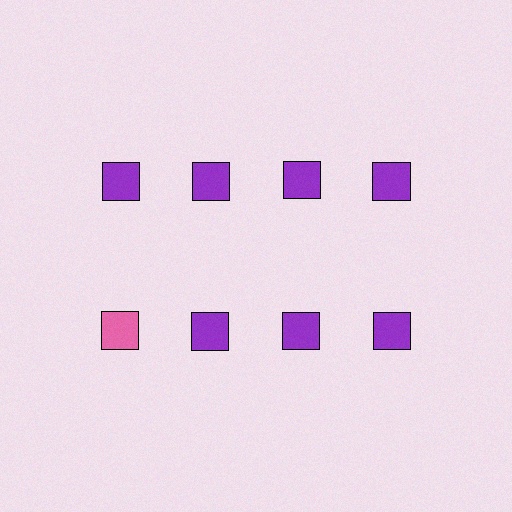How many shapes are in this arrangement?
There are 8 shapes arranged in a grid pattern.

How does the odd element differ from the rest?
It has a different color: pink instead of purple.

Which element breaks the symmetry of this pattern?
The pink square in the second row, leftmost column breaks the symmetry. All other shapes are purple squares.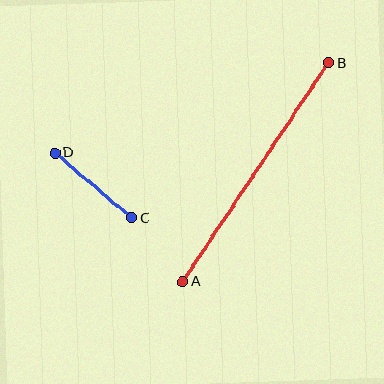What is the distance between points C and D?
The distance is approximately 101 pixels.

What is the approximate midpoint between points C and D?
The midpoint is at approximately (93, 185) pixels.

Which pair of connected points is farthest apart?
Points A and B are farthest apart.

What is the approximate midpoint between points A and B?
The midpoint is at approximately (256, 172) pixels.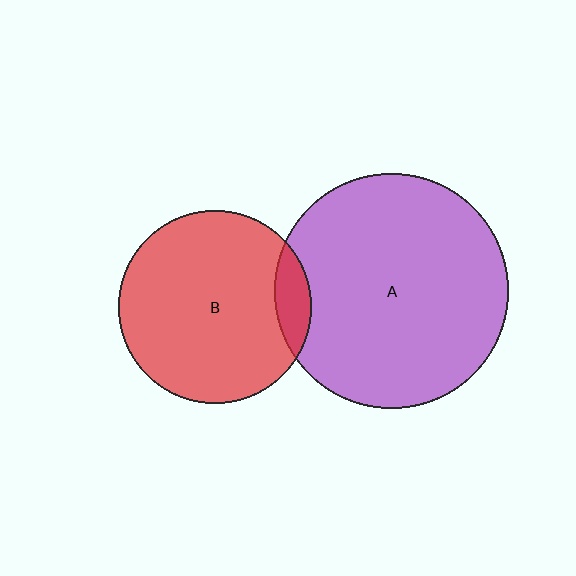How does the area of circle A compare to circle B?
Approximately 1.5 times.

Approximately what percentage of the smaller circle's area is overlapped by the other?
Approximately 10%.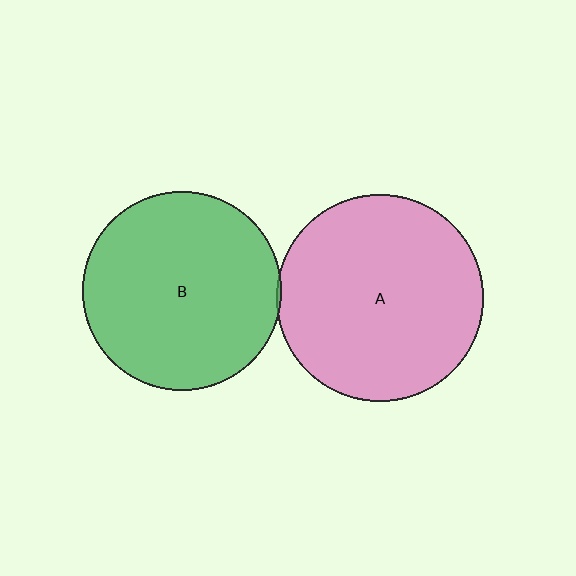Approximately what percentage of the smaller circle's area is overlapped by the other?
Approximately 5%.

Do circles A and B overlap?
Yes.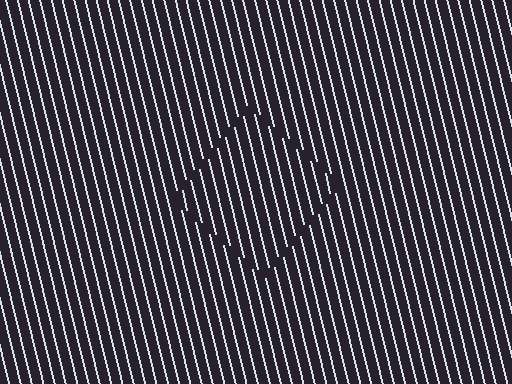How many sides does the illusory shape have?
4 sides — the line-ends trace a square.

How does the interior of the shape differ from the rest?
The interior of the shape contains the same grating, shifted by half a period — the contour is defined by the phase discontinuity where line-ends from the inner and outer gratings abut.